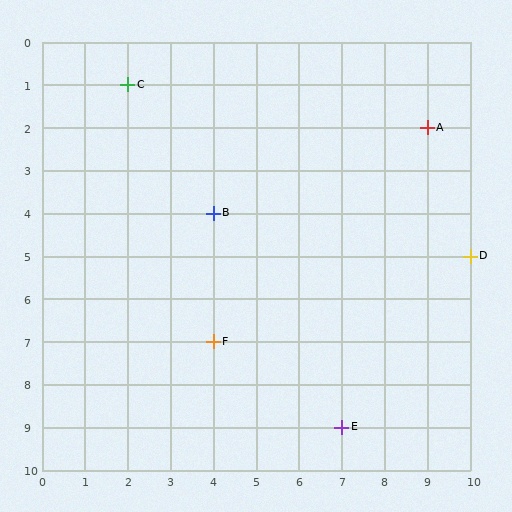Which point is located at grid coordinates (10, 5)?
Point D is at (10, 5).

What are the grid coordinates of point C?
Point C is at grid coordinates (2, 1).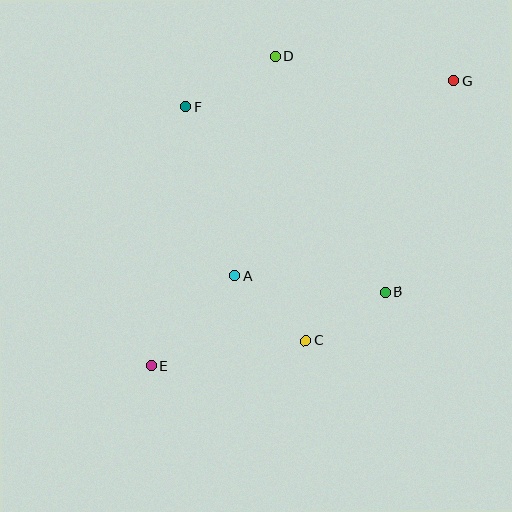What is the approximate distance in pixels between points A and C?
The distance between A and C is approximately 96 pixels.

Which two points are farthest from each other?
Points E and G are farthest from each other.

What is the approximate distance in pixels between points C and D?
The distance between C and D is approximately 286 pixels.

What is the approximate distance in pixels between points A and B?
The distance between A and B is approximately 151 pixels.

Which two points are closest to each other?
Points B and C are closest to each other.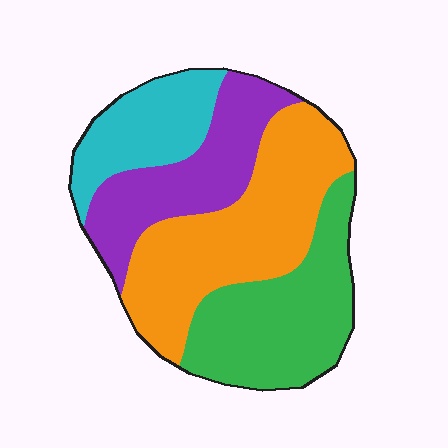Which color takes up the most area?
Orange, at roughly 35%.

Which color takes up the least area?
Cyan, at roughly 15%.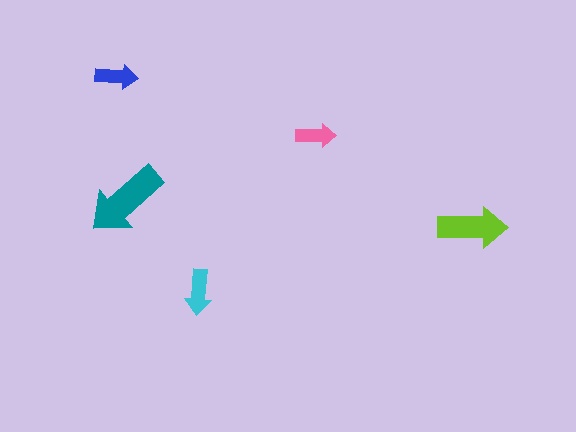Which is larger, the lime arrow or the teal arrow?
The teal one.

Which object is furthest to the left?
The blue arrow is leftmost.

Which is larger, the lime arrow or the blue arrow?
The lime one.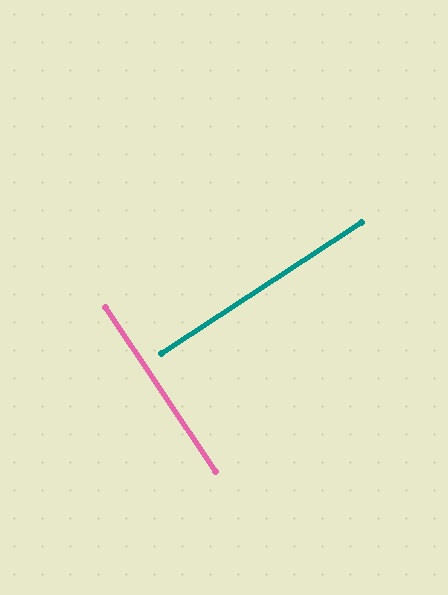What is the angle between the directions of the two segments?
Approximately 89 degrees.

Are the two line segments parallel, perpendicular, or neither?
Perpendicular — they meet at approximately 89°.